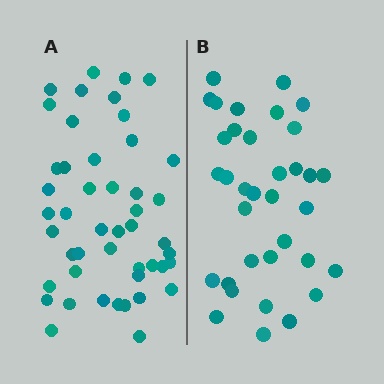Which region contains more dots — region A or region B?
Region A (the left region) has more dots.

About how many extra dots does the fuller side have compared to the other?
Region A has roughly 12 or so more dots than region B.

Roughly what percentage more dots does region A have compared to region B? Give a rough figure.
About 35% more.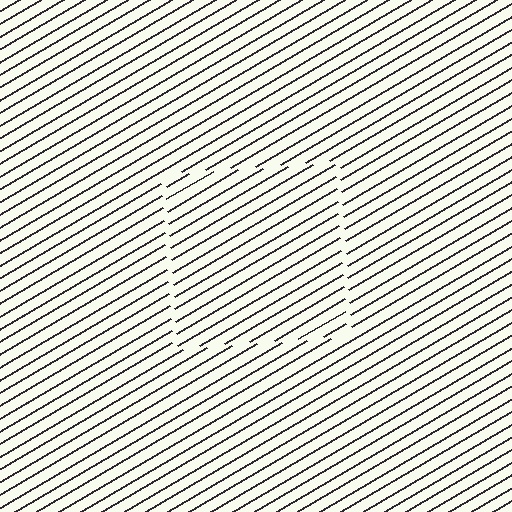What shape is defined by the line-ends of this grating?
An illusory square. The interior of the shape contains the same grating, shifted by half a period — the contour is defined by the phase discontinuity where line-ends from the inner and outer gratings abut.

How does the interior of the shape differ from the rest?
The interior of the shape contains the same grating, shifted by half a period — the contour is defined by the phase discontinuity where line-ends from the inner and outer gratings abut.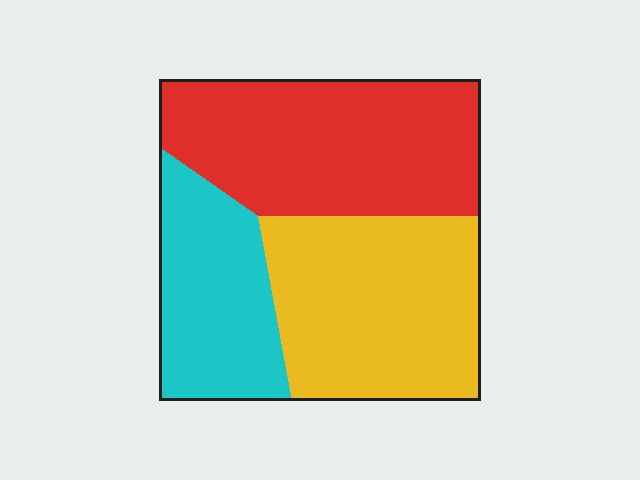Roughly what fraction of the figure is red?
Red covers 39% of the figure.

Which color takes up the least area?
Cyan, at roughly 25%.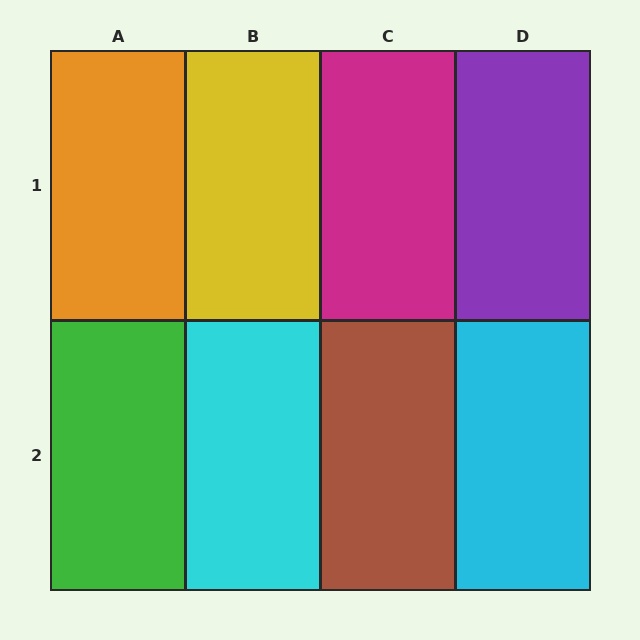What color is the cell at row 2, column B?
Cyan.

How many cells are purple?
1 cell is purple.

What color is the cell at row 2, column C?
Brown.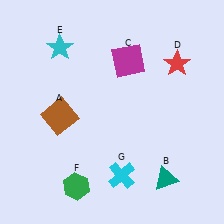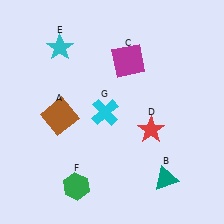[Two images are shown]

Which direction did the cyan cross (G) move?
The cyan cross (G) moved up.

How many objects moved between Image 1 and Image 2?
2 objects moved between the two images.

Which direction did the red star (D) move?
The red star (D) moved down.